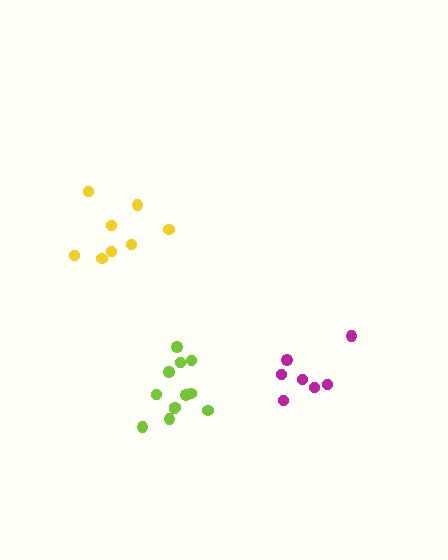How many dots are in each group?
Group 1: 8 dots, Group 2: 7 dots, Group 3: 12 dots (27 total).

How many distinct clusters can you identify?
There are 3 distinct clusters.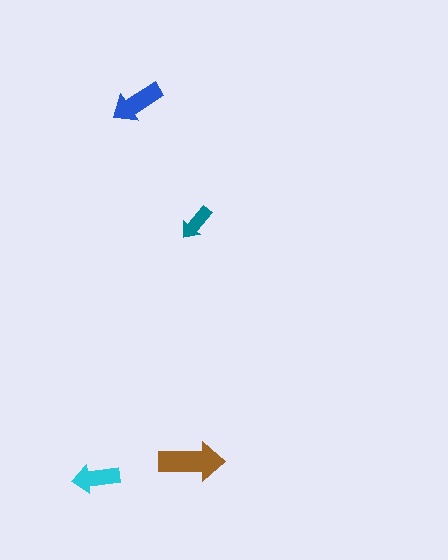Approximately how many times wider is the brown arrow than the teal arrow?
About 2 times wider.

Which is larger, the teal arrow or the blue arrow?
The blue one.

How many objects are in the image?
There are 4 objects in the image.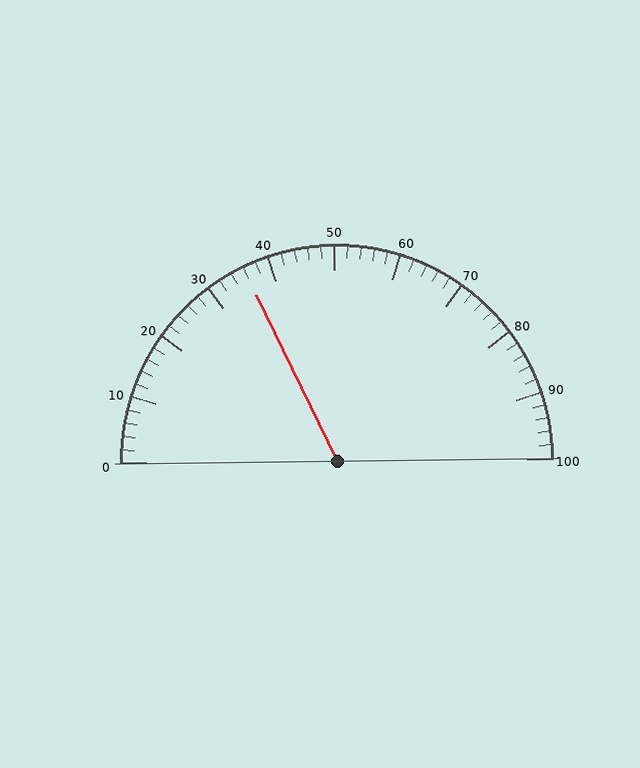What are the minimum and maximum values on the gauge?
The gauge ranges from 0 to 100.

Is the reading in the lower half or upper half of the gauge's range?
The reading is in the lower half of the range (0 to 100).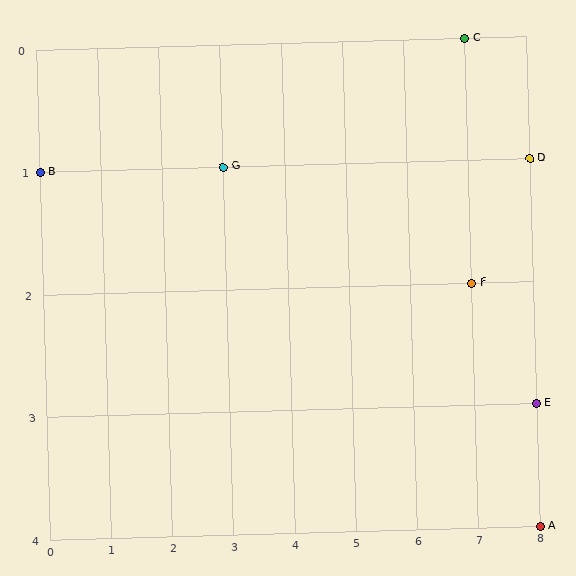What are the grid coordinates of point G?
Point G is at grid coordinates (3, 1).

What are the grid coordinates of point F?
Point F is at grid coordinates (7, 2).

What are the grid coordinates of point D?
Point D is at grid coordinates (8, 1).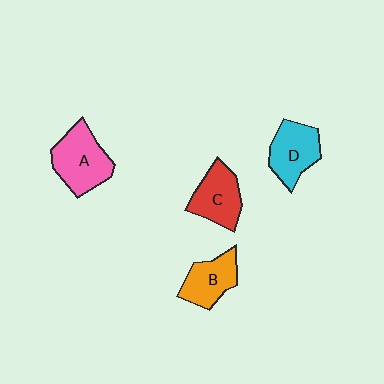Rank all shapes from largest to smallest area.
From largest to smallest: A (pink), D (cyan), C (red), B (orange).